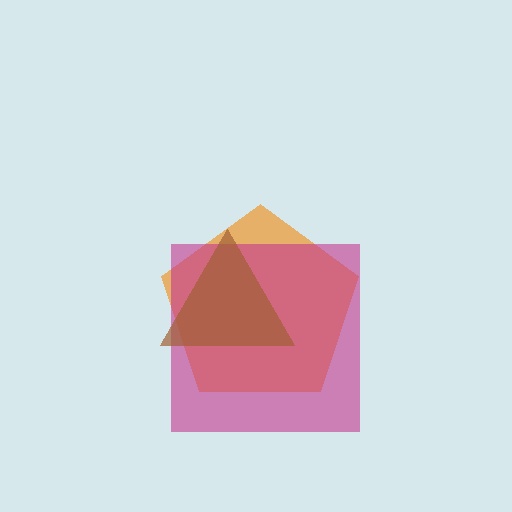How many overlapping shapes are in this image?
There are 3 overlapping shapes in the image.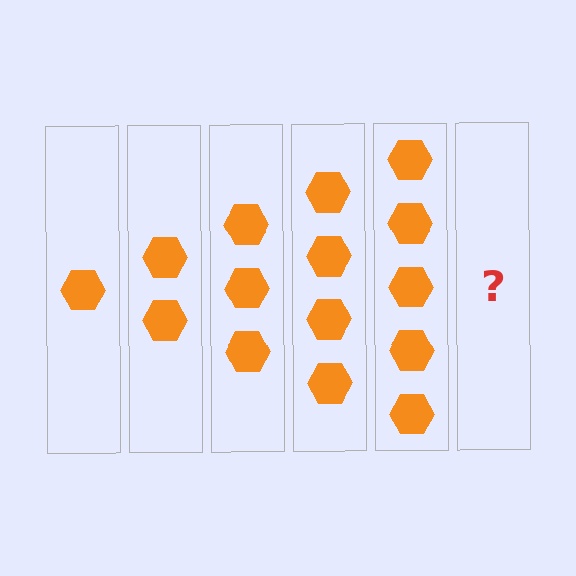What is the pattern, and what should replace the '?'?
The pattern is that each step adds one more hexagon. The '?' should be 6 hexagons.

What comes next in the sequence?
The next element should be 6 hexagons.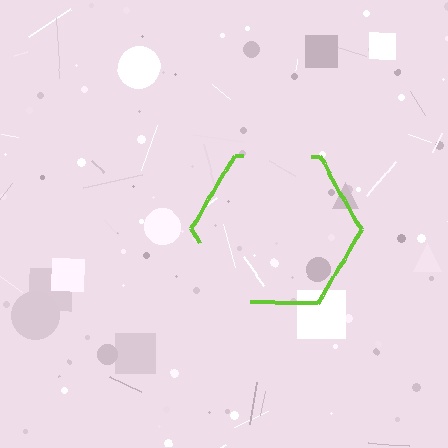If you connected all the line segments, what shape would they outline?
They would outline a hexagon.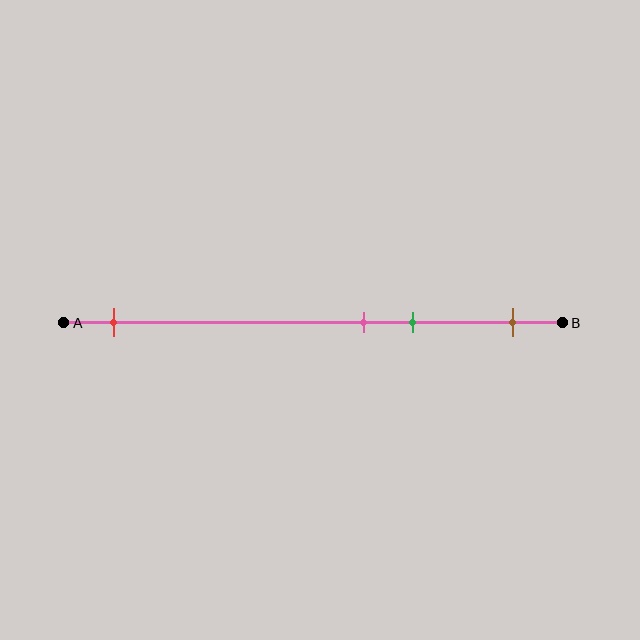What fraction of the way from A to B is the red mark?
The red mark is approximately 10% (0.1) of the way from A to B.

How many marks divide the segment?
There are 4 marks dividing the segment.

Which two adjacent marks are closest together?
The pink and green marks are the closest adjacent pair.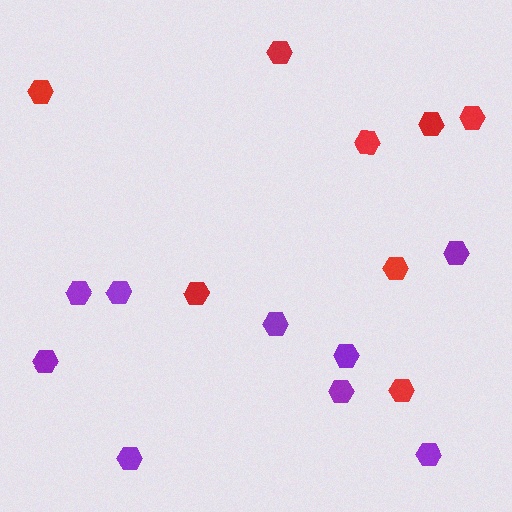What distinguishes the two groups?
There are 2 groups: one group of purple hexagons (9) and one group of red hexagons (8).